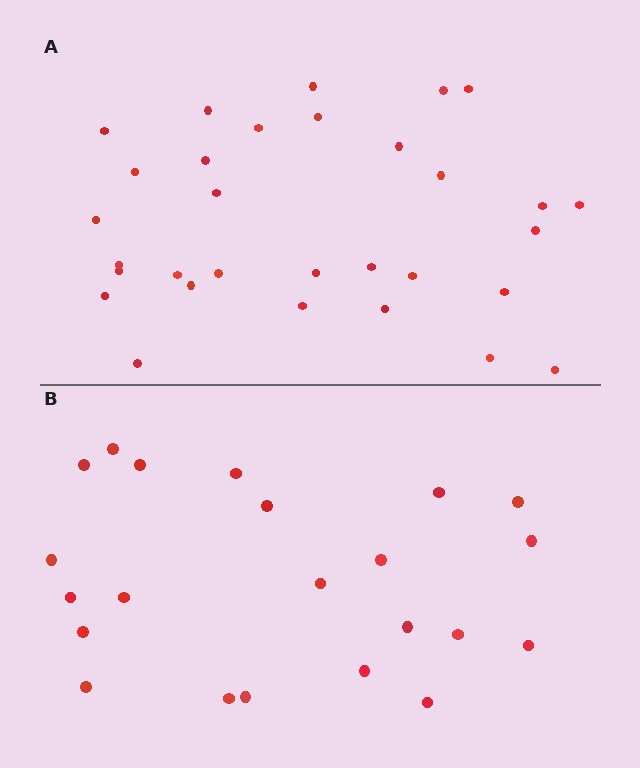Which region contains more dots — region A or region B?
Region A (the top region) has more dots.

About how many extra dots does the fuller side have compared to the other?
Region A has roughly 8 or so more dots than region B.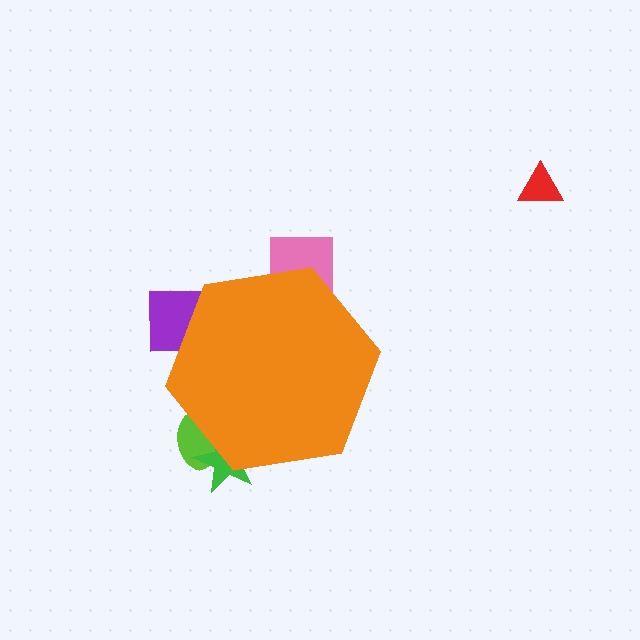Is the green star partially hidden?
Yes, the green star is partially hidden behind the orange hexagon.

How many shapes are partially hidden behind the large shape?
4 shapes are partially hidden.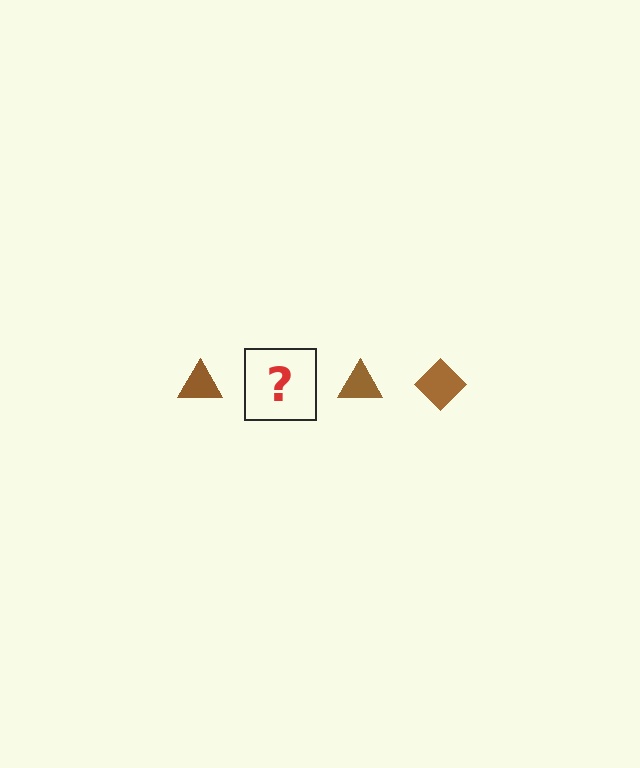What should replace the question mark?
The question mark should be replaced with a brown diamond.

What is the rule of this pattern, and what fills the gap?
The rule is that the pattern cycles through triangle, diamond shapes in brown. The gap should be filled with a brown diamond.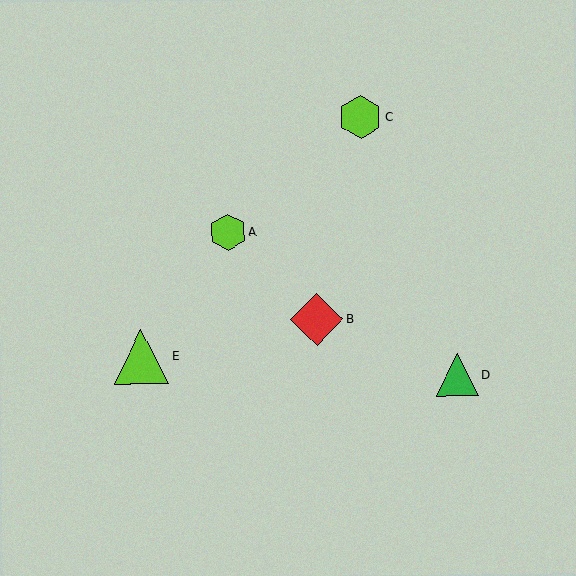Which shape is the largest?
The lime triangle (labeled E) is the largest.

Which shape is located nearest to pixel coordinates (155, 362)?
The lime triangle (labeled E) at (141, 357) is nearest to that location.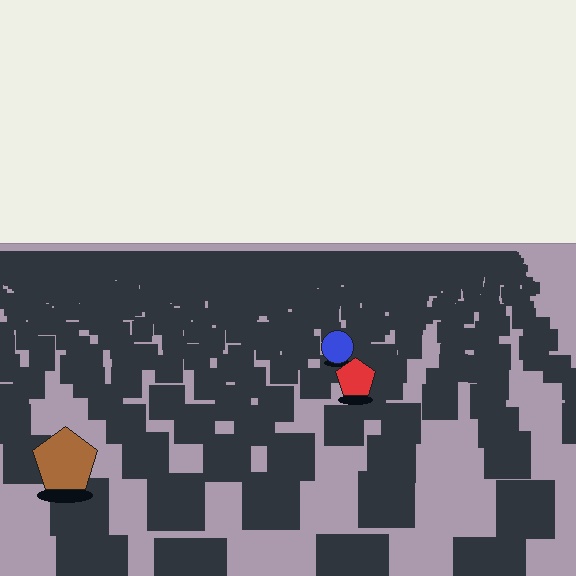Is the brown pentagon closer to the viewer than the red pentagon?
Yes. The brown pentagon is closer — you can tell from the texture gradient: the ground texture is coarser near it.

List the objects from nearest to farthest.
From nearest to farthest: the brown pentagon, the red pentagon, the blue circle.